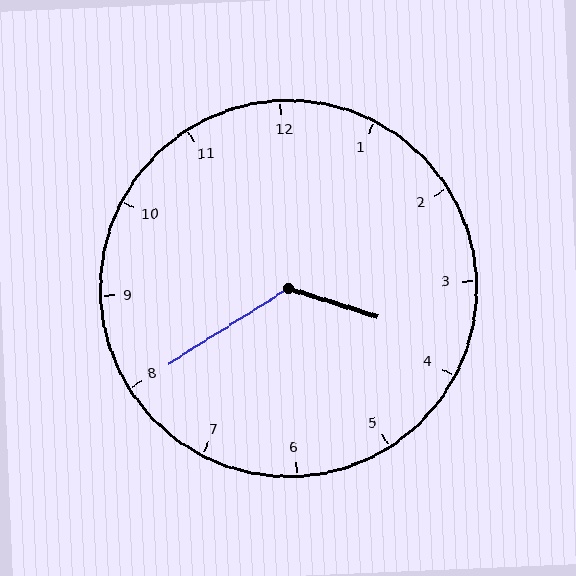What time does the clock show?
3:40.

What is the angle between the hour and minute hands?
Approximately 130 degrees.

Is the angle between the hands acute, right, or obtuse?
It is obtuse.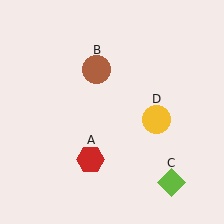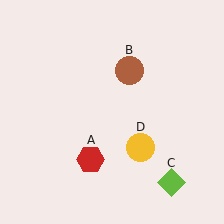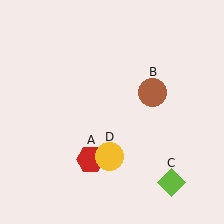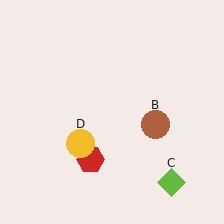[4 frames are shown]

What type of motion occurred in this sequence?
The brown circle (object B), yellow circle (object D) rotated clockwise around the center of the scene.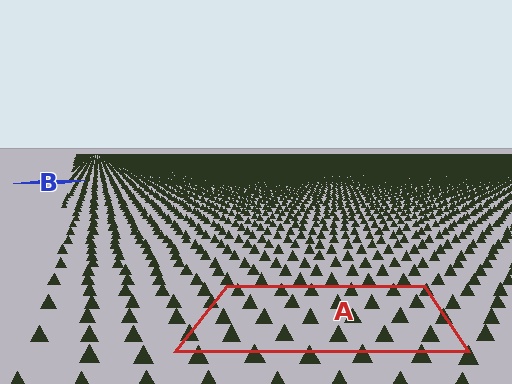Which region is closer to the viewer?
Region A is closer. The texture elements there are larger and more spread out.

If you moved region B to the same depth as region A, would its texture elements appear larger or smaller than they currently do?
They would appear larger. At a closer depth, the same texture elements are projected at a bigger on-screen size.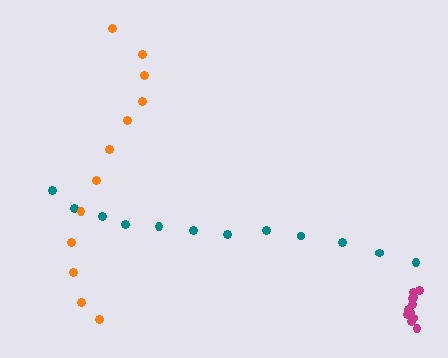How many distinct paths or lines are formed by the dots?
There are 3 distinct paths.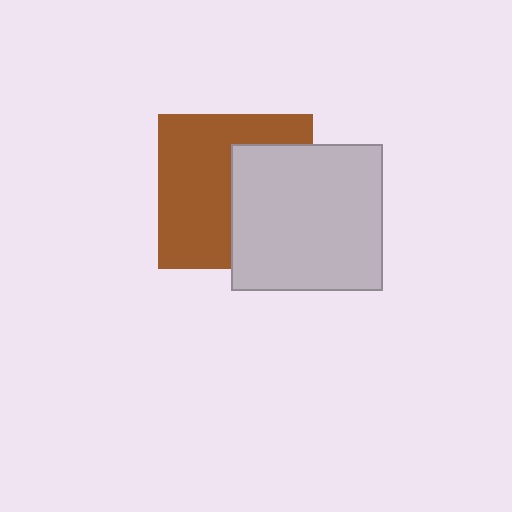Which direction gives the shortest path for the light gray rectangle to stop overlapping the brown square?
Moving right gives the shortest separation.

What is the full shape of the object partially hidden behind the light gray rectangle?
The partially hidden object is a brown square.